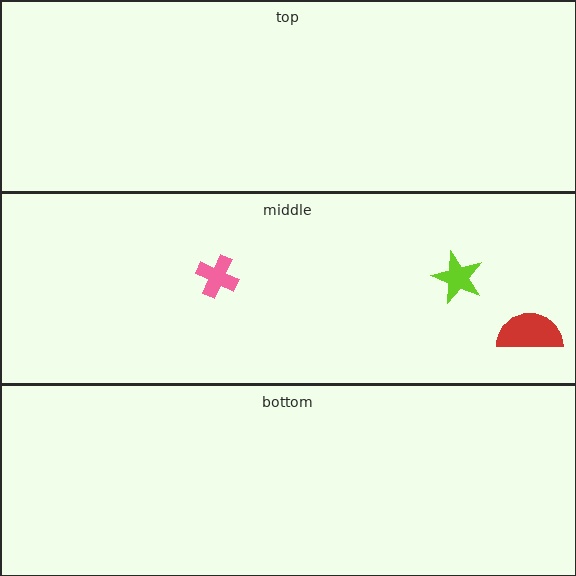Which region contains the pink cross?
The middle region.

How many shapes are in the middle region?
3.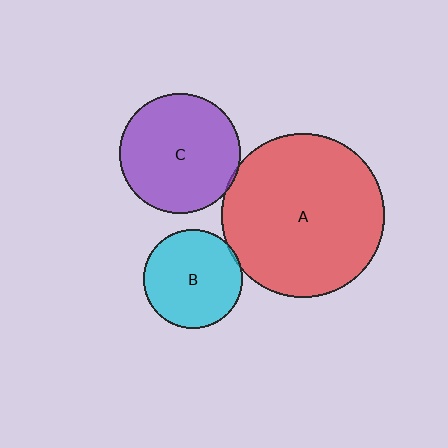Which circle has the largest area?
Circle A (red).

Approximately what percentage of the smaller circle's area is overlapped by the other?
Approximately 5%.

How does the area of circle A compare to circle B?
Approximately 2.8 times.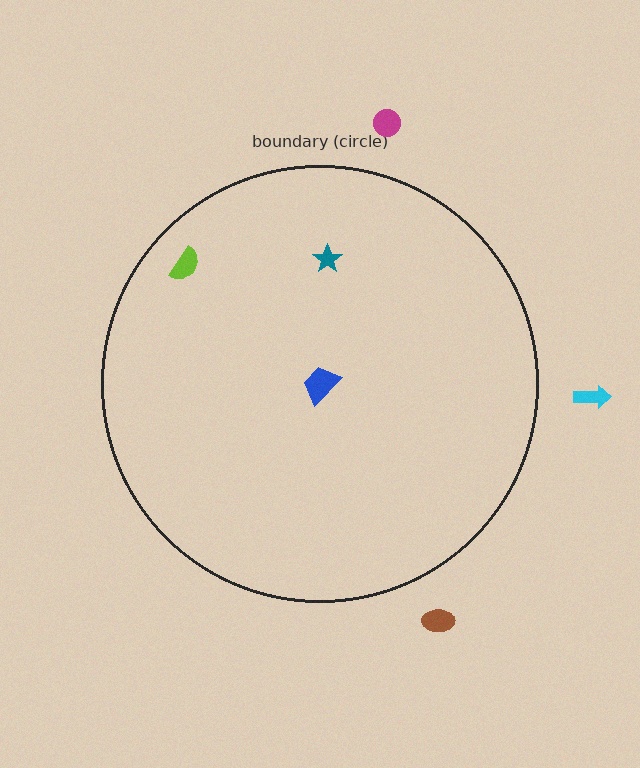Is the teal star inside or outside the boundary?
Inside.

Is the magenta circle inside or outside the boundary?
Outside.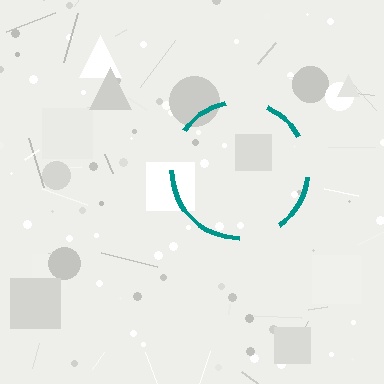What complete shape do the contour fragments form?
The contour fragments form a circle.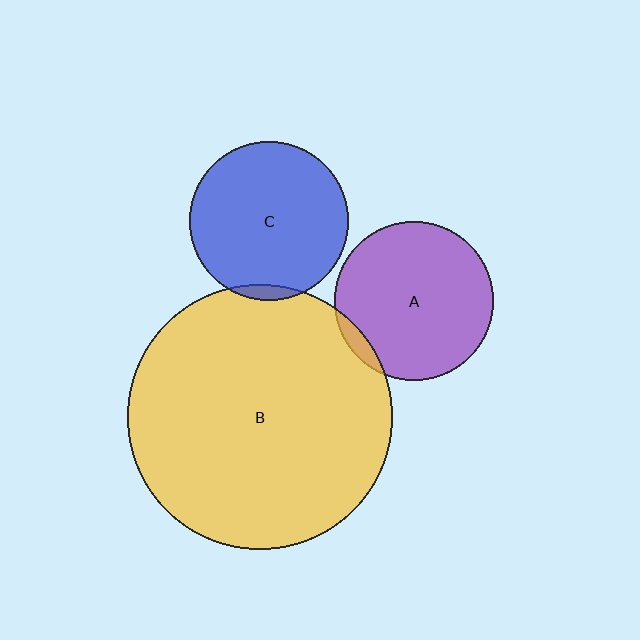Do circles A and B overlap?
Yes.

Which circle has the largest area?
Circle B (yellow).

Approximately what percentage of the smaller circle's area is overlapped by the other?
Approximately 5%.